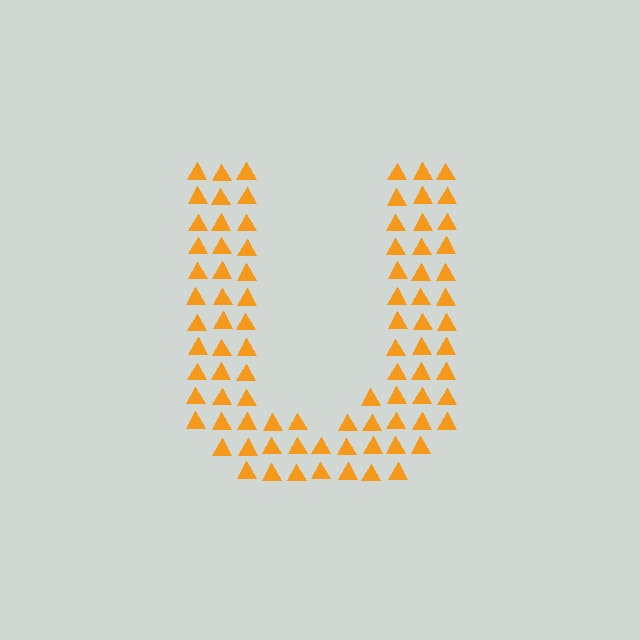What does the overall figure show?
The overall figure shows the letter U.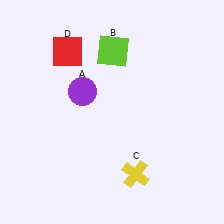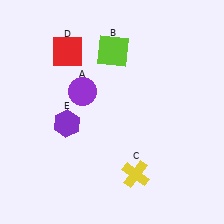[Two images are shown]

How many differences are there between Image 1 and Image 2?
There is 1 difference between the two images.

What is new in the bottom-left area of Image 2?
A purple hexagon (E) was added in the bottom-left area of Image 2.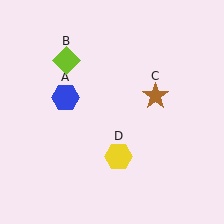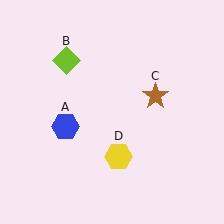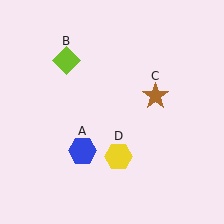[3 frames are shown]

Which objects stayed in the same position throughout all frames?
Lime diamond (object B) and brown star (object C) and yellow hexagon (object D) remained stationary.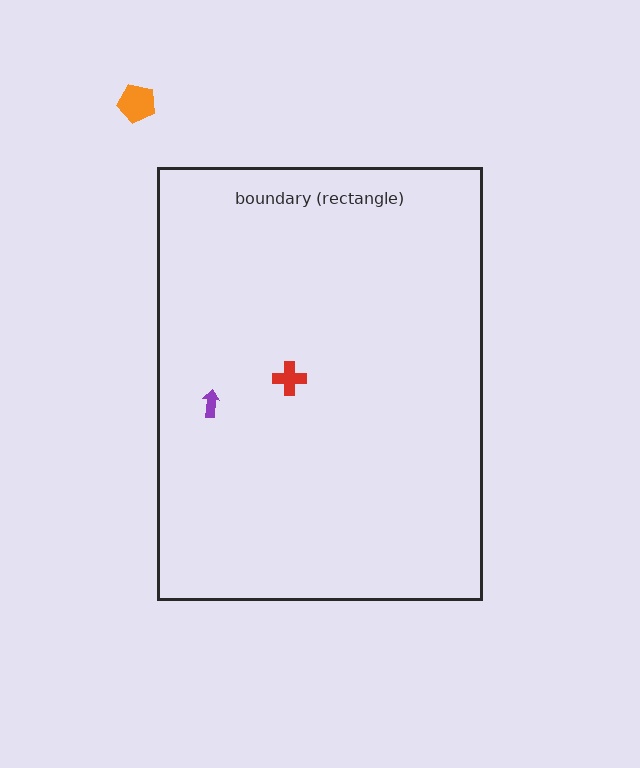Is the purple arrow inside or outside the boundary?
Inside.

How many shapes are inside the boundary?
2 inside, 1 outside.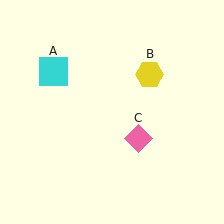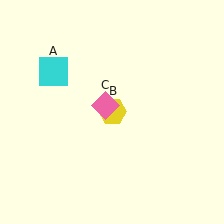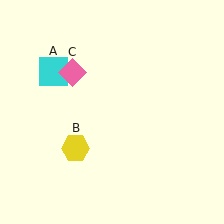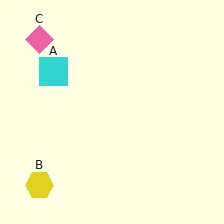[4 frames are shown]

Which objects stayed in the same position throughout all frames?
Cyan square (object A) remained stationary.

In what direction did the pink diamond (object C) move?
The pink diamond (object C) moved up and to the left.